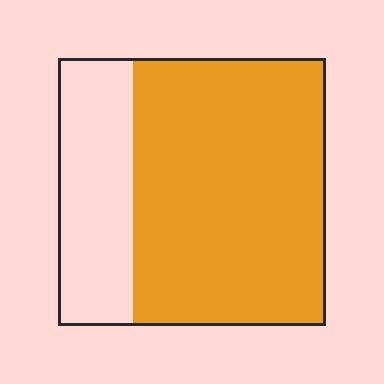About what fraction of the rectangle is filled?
About three quarters (3/4).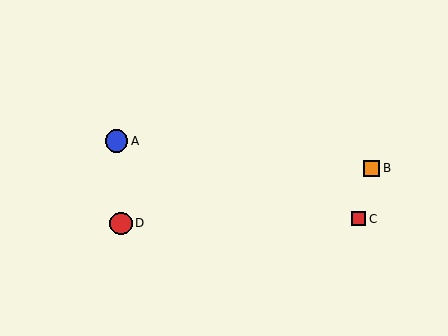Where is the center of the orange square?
The center of the orange square is at (371, 168).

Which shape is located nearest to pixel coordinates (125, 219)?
The red circle (labeled D) at (121, 223) is nearest to that location.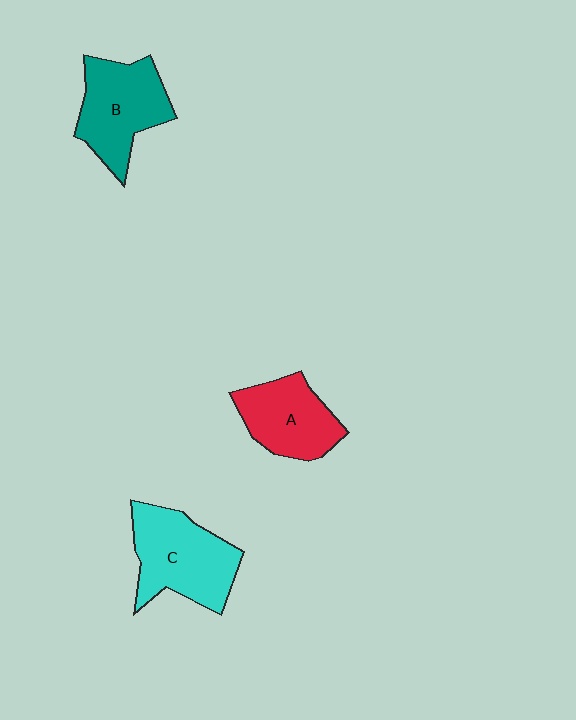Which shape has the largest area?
Shape C (cyan).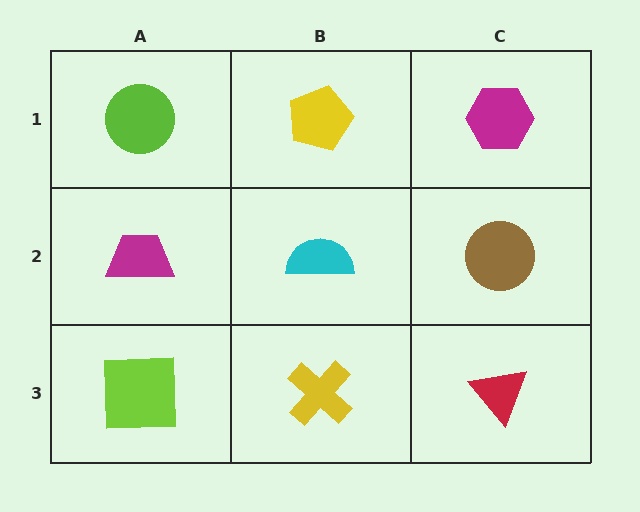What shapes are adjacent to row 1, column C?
A brown circle (row 2, column C), a yellow pentagon (row 1, column B).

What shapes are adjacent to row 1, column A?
A magenta trapezoid (row 2, column A), a yellow pentagon (row 1, column B).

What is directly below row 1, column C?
A brown circle.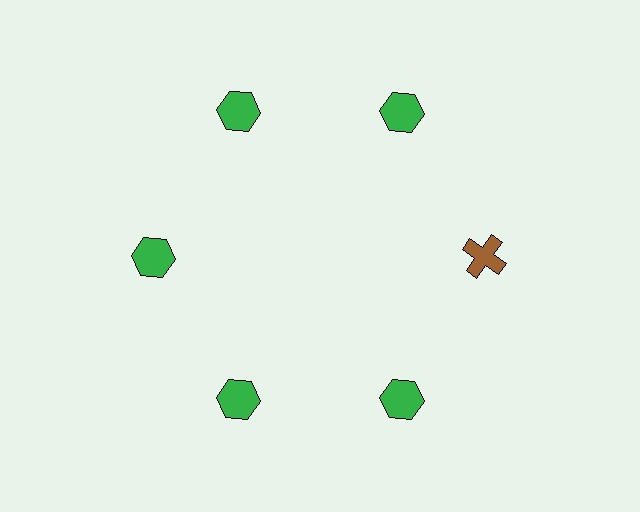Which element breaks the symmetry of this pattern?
The brown cross at roughly the 3 o'clock position breaks the symmetry. All other shapes are green hexagons.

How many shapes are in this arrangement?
There are 6 shapes arranged in a ring pattern.